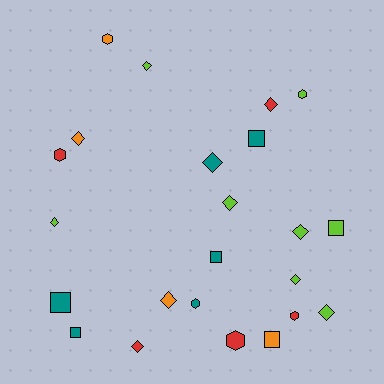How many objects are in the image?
There are 23 objects.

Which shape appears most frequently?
Diamond, with 11 objects.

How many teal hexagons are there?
There is 1 teal hexagon.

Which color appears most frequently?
Lime, with 8 objects.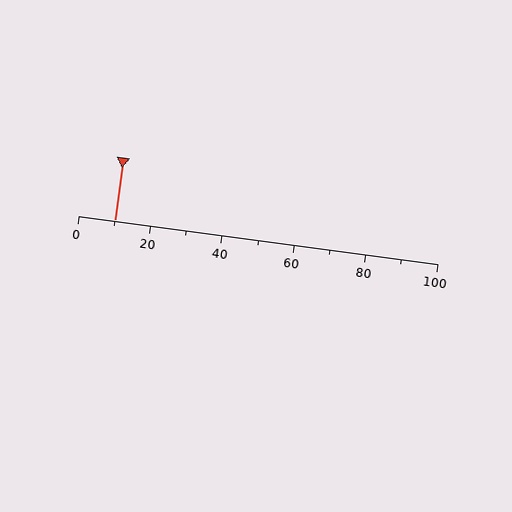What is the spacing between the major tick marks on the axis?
The major ticks are spaced 20 apart.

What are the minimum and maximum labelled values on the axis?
The axis runs from 0 to 100.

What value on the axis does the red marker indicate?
The marker indicates approximately 10.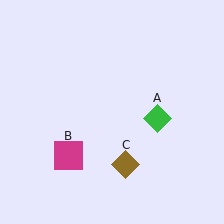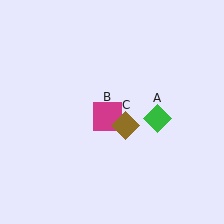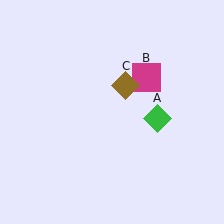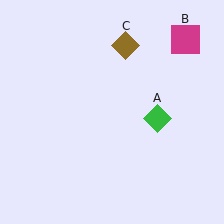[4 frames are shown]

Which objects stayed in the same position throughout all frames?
Green diamond (object A) remained stationary.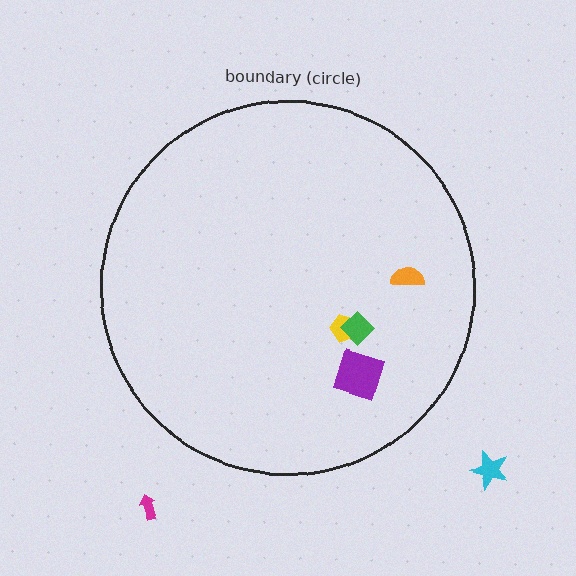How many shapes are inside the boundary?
4 inside, 2 outside.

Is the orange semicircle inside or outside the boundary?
Inside.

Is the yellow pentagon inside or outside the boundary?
Inside.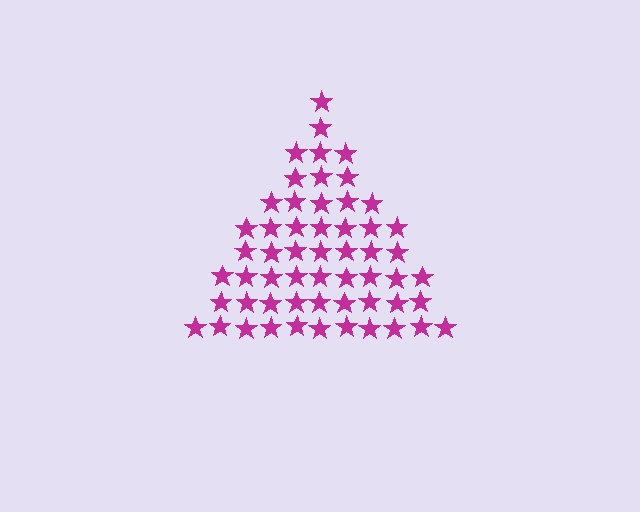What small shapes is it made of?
It is made of small stars.